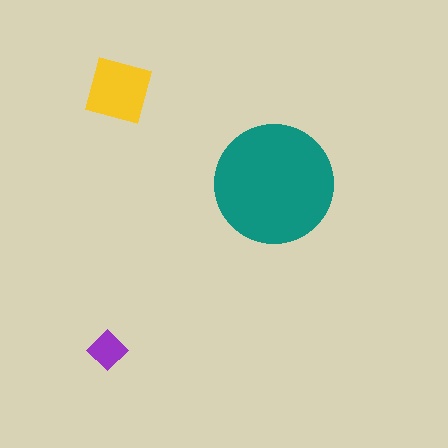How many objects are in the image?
There are 3 objects in the image.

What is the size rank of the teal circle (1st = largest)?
1st.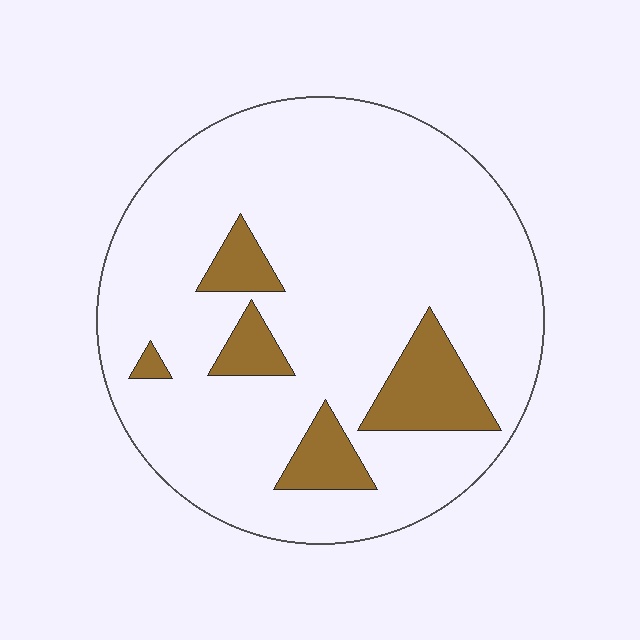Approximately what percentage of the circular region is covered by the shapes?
Approximately 15%.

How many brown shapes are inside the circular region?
5.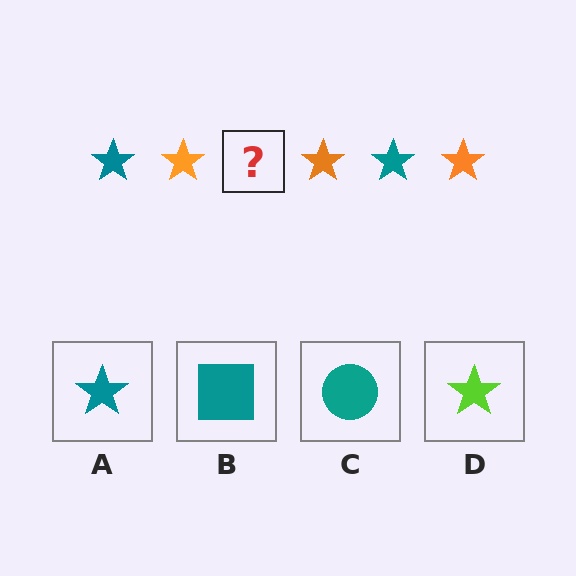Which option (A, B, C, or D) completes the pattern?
A.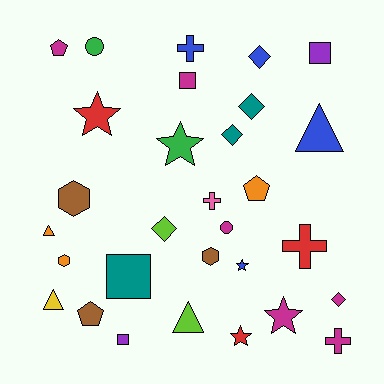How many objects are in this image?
There are 30 objects.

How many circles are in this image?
There are 2 circles.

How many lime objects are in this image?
There are 2 lime objects.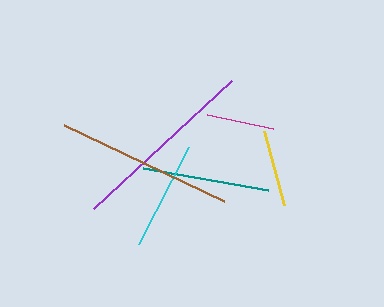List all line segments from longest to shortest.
From longest to shortest: purple, brown, teal, cyan, yellow, magenta.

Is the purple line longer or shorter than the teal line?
The purple line is longer than the teal line.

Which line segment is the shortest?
The magenta line is the shortest at approximately 67 pixels.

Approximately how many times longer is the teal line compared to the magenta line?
The teal line is approximately 1.9 times the length of the magenta line.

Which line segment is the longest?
The purple line is the longest at approximately 188 pixels.